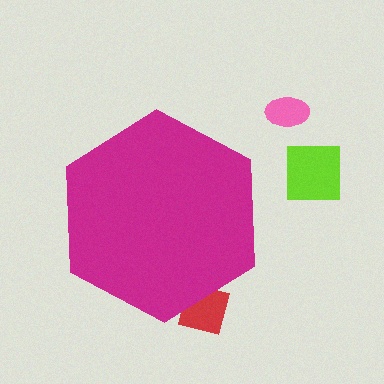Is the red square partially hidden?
Yes, the red square is partially hidden behind the magenta hexagon.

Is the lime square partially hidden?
No, the lime square is fully visible.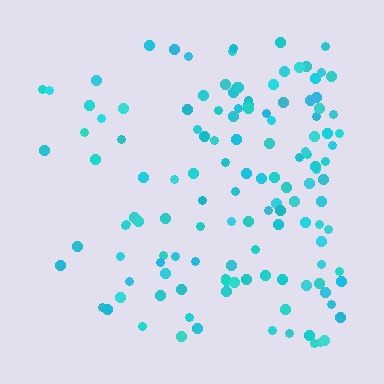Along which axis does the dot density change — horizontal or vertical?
Horizontal.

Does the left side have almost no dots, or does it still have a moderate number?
Still a moderate number, just noticeably fewer than the right.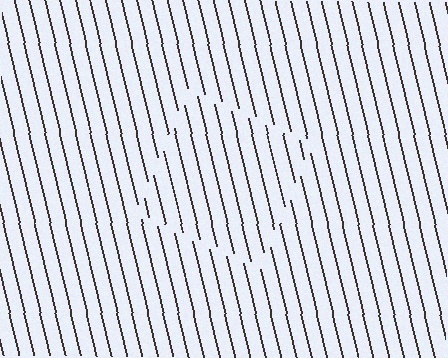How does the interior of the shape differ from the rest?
The interior of the shape contains the same grating, shifted by half a period — the contour is defined by the phase discontinuity where line-ends from the inner and outer gratings abut.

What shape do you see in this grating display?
An illusory square. The interior of the shape contains the same grating, shifted by half a period — the contour is defined by the phase discontinuity where line-ends from the inner and outer gratings abut.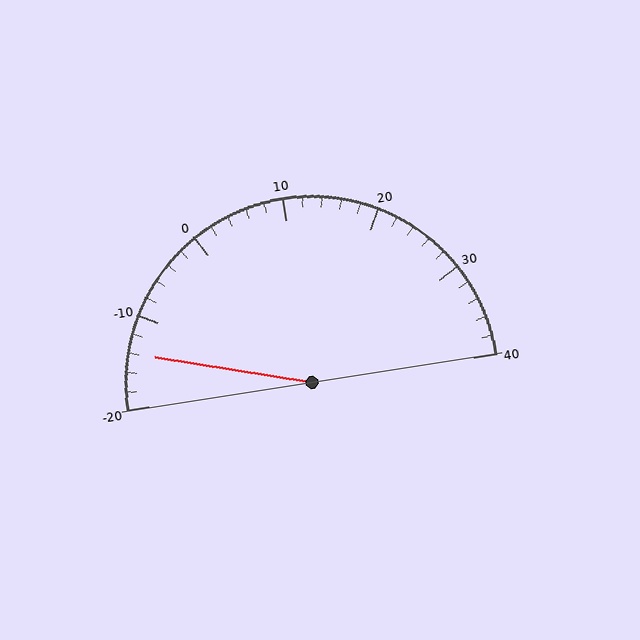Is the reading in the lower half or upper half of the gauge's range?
The reading is in the lower half of the range (-20 to 40).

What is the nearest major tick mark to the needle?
The nearest major tick mark is -10.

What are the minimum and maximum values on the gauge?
The gauge ranges from -20 to 40.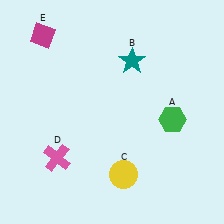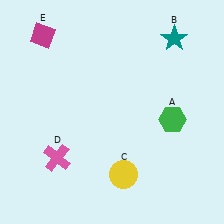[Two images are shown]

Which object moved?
The teal star (B) moved right.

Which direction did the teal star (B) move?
The teal star (B) moved right.